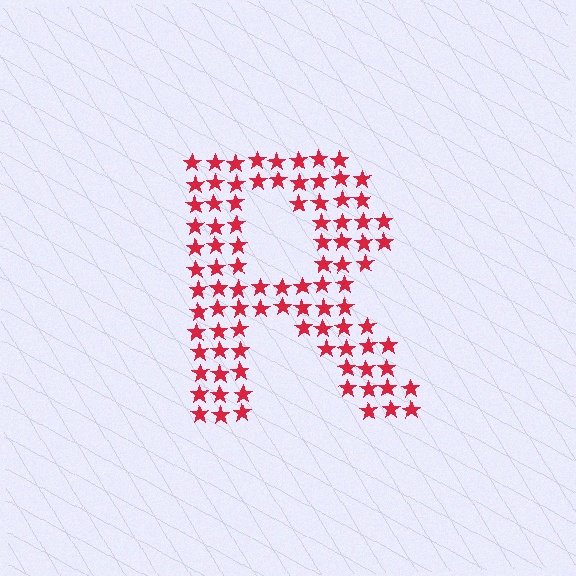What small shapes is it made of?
It is made of small stars.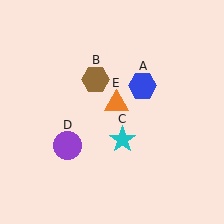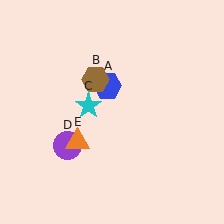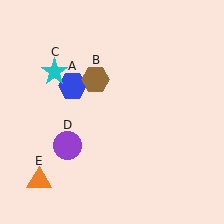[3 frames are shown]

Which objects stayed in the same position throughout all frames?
Brown hexagon (object B) and purple circle (object D) remained stationary.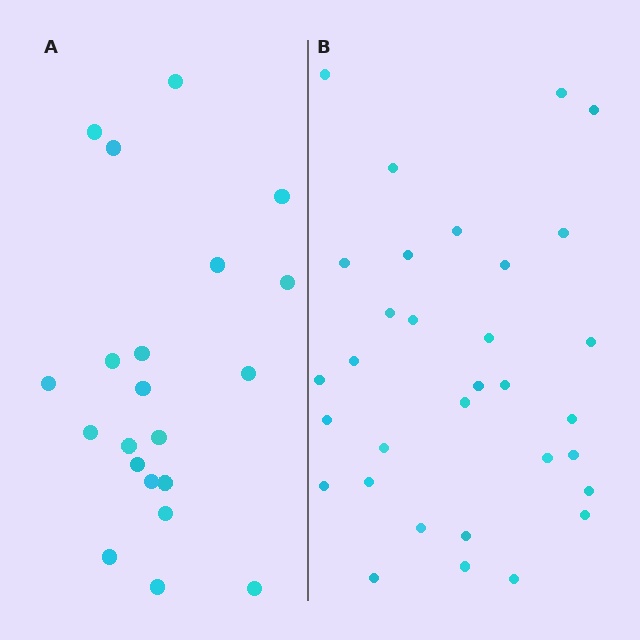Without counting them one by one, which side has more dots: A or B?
Region B (the right region) has more dots.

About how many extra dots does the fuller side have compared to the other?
Region B has roughly 12 or so more dots than region A.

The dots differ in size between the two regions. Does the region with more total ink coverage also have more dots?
No. Region A has more total ink coverage because its dots are larger, but region B actually contains more individual dots. Total area can be misleading — the number of items is what matters here.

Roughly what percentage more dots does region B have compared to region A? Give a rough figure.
About 50% more.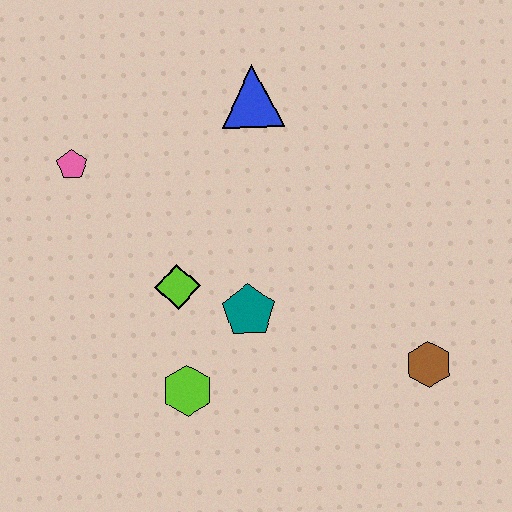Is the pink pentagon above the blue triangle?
No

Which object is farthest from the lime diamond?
The brown hexagon is farthest from the lime diamond.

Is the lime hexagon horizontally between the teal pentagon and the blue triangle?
No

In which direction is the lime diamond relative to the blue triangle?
The lime diamond is below the blue triangle.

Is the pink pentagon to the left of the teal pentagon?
Yes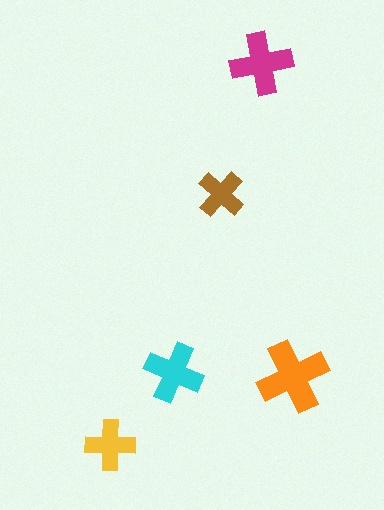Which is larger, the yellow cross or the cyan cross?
The cyan one.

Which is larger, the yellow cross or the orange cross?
The orange one.